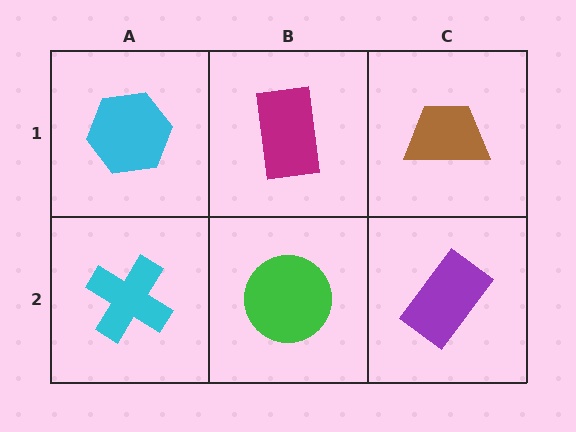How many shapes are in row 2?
3 shapes.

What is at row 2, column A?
A cyan cross.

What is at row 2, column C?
A purple rectangle.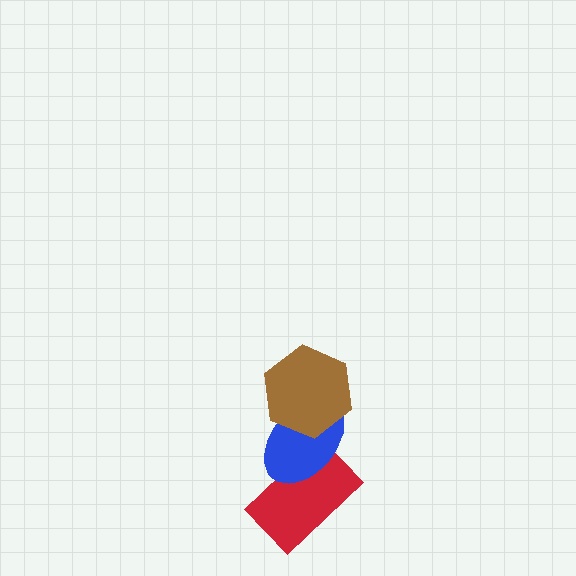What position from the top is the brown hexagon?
The brown hexagon is 1st from the top.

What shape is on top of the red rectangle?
The blue ellipse is on top of the red rectangle.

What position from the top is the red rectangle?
The red rectangle is 3rd from the top.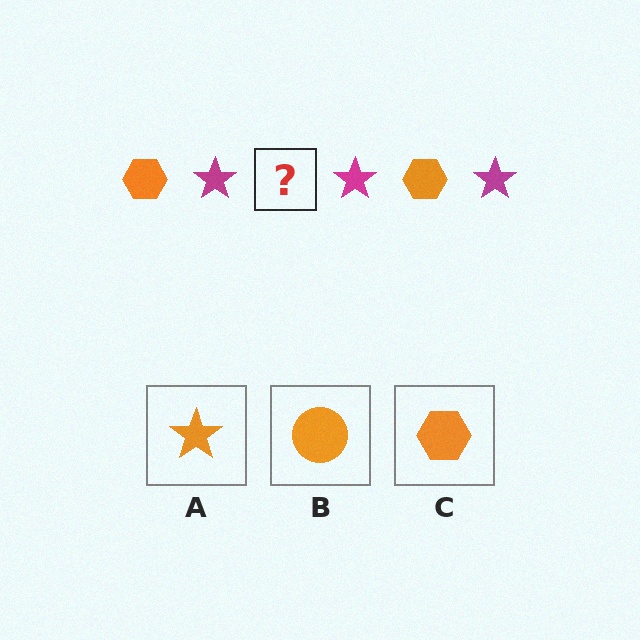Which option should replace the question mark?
Option C.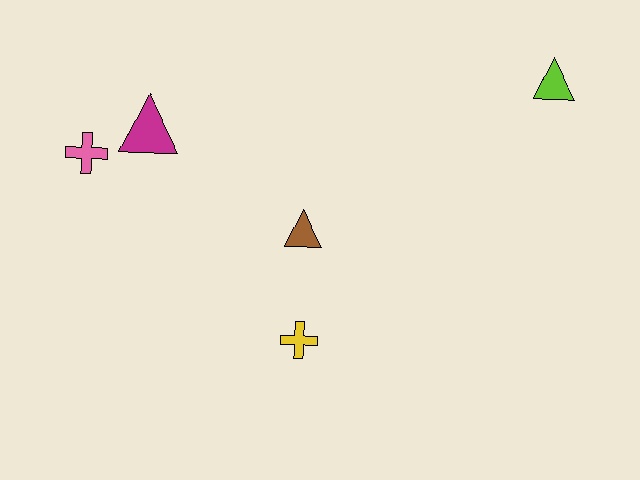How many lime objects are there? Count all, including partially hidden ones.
There is 1 lime object.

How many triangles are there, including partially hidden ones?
There are 3 triangles.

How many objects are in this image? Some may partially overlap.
There are 5 objects.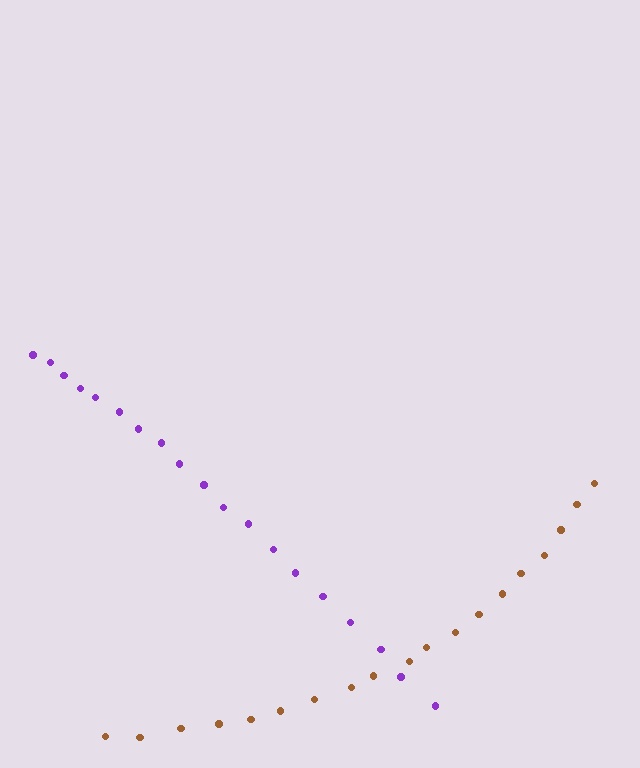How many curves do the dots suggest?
There are 2 distinct paths.